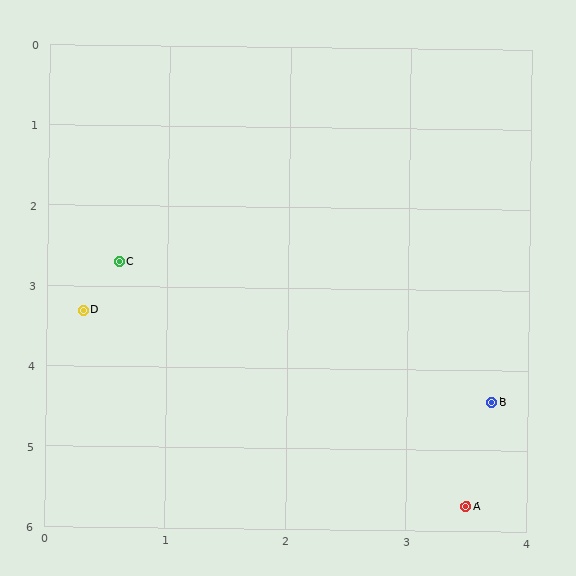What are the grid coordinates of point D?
Point D is at approximately (0.3, 3.3).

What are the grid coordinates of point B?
Point B is at approximately (3.7, 4.4).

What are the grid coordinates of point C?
Point C is at approximately (0.6, 2.7).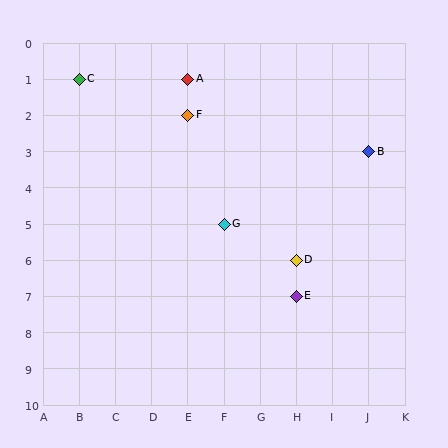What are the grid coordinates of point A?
Point A is at grid coordinates (E, 1).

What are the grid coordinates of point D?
Point D is at grid coordinates (H, 6).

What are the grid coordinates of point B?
Point B is at grid coordinates (J, 3).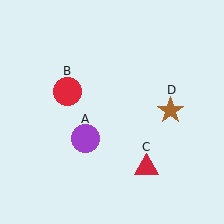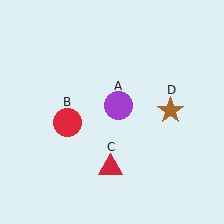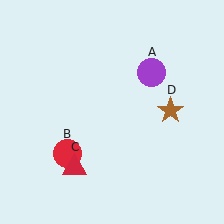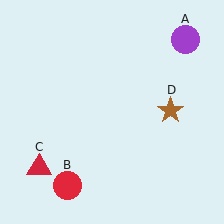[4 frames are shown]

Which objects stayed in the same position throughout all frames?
Brown star (object D) remained stationary.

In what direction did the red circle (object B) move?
The red circle (object B) moved down.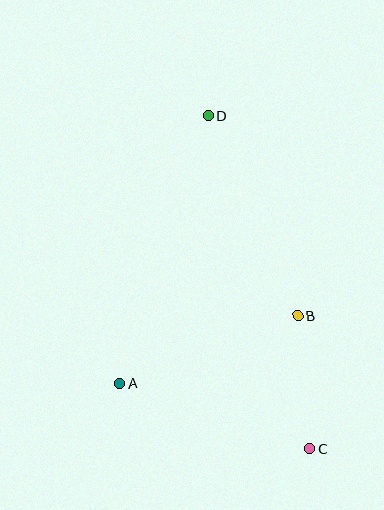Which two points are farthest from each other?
Points C and D are farthest from each other.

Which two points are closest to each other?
Points B and C are closest to each other.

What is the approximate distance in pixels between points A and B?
The distance between A and B is approximately 191 pixels.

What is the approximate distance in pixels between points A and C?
The distance between A and C is approximately 201 pixels.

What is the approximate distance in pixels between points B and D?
The distance between B and D is approximately 219 pixels.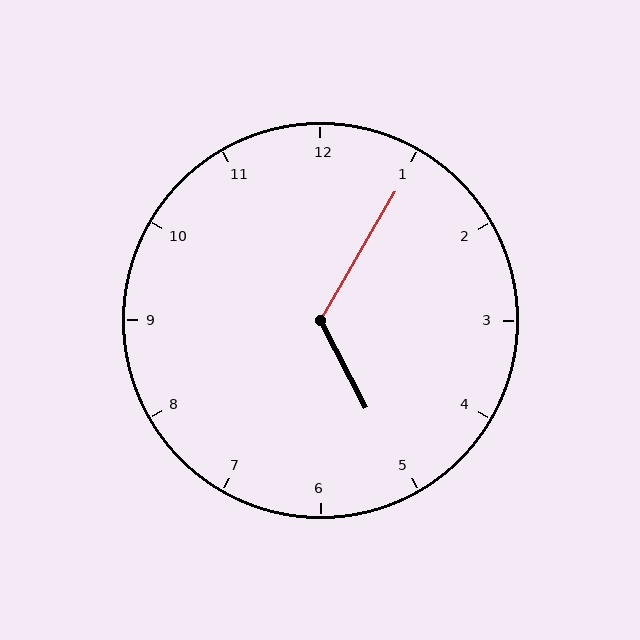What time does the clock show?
5:05.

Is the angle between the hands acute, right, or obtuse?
It is obtuse.